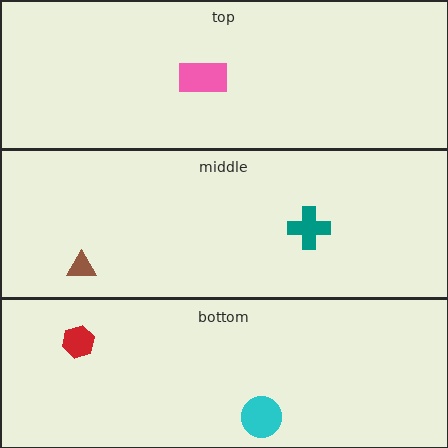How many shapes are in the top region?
1.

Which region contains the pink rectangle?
The top region.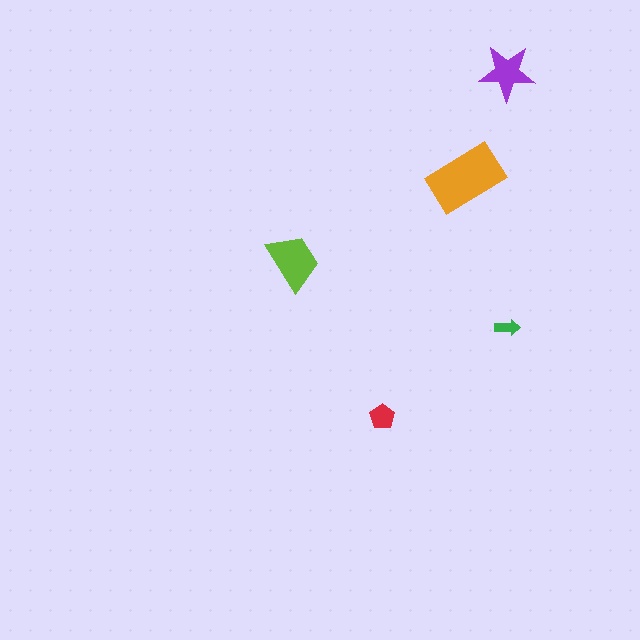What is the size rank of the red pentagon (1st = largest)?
4th.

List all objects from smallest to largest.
The green arrow, the red pentagon, the purple star, the lime trapezoid, the orange rectangle.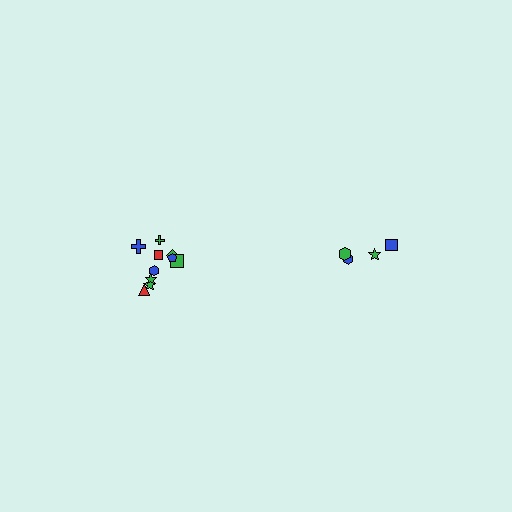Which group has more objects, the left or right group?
The left group.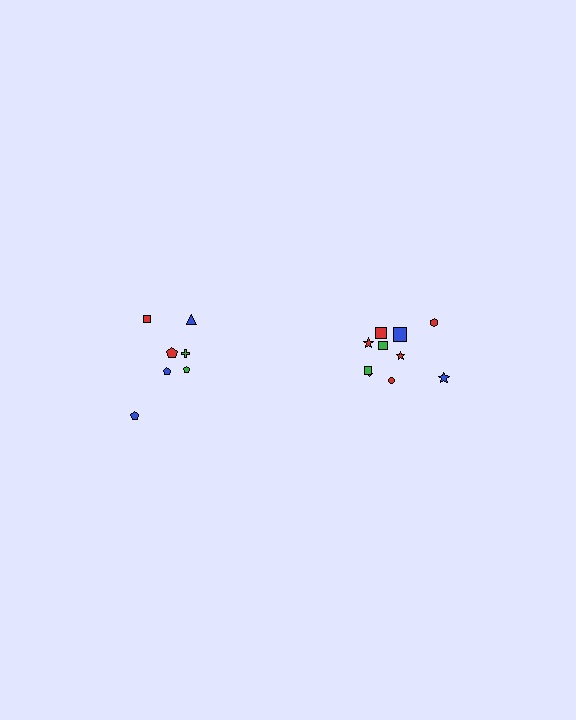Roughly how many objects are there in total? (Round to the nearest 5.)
Roughly 15 objects in total.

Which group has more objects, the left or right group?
The right group.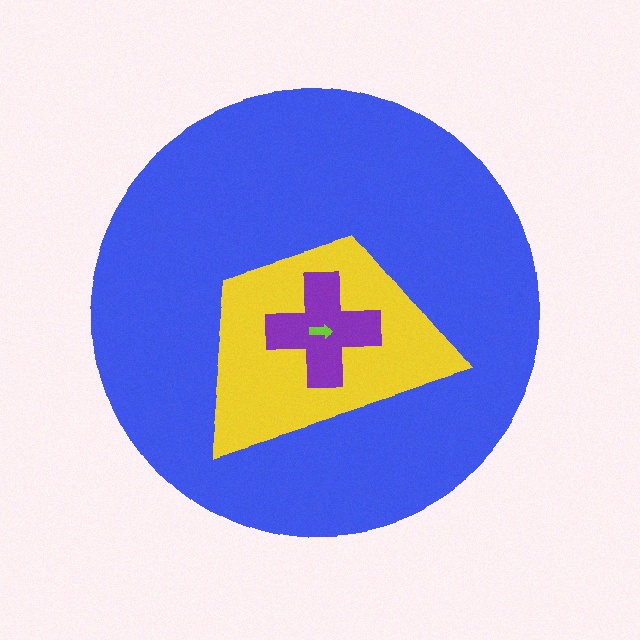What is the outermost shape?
The blue circle.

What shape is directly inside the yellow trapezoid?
The purple cross.